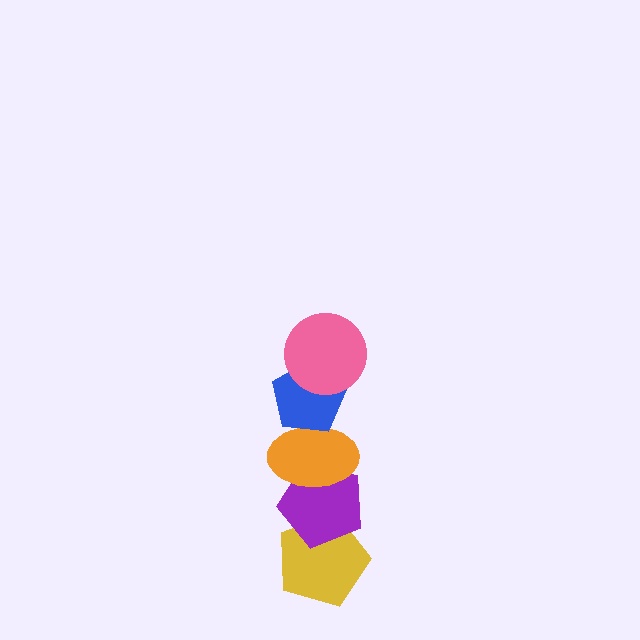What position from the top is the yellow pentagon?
The yellow pentagon is 5th from the top.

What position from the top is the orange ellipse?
The orange ellipse is 3rd from the top.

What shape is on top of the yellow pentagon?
The purple pentagon is on top of the yellow pentagon.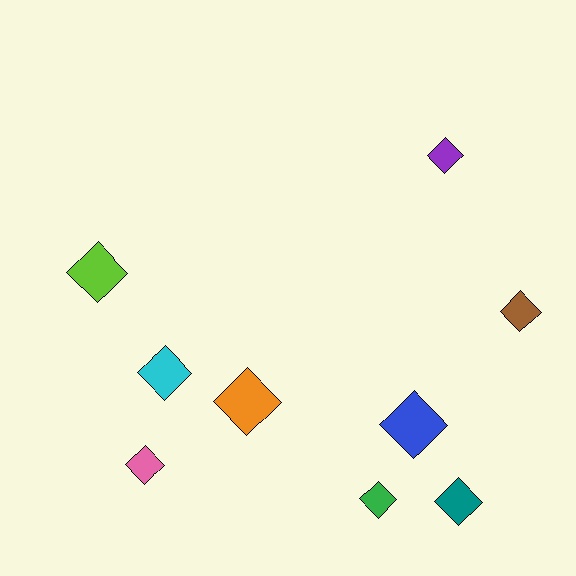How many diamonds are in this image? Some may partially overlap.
There are 9 diamonds.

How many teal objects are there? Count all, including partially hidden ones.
There is 1 teal object.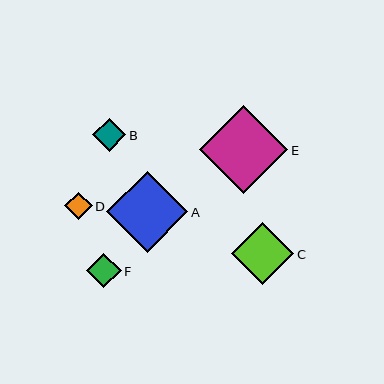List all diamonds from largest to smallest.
From largest to smallest: E, A, C, F, B, D.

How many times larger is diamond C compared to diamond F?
Diamond C is approximately 1.8 times the size of diamond F.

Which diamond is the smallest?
Diamond D is the smallest with a size of approximately 28 pixels.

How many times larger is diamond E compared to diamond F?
Diamond E is approximately 2.6 times the size of diamond F.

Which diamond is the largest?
Diamond E is the largest with a size of approximately 89 pixels.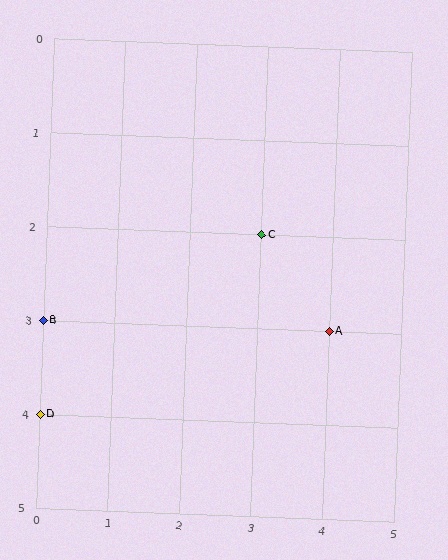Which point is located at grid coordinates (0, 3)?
Point B is at (0, 3).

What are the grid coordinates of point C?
Point C is at grid coordinates (3, 2).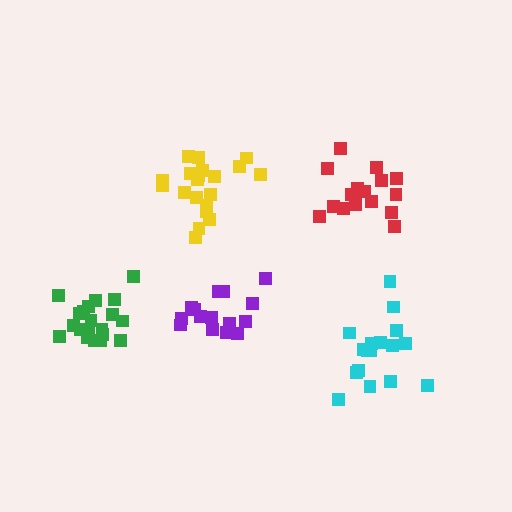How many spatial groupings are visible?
There are 5 spatial groupings.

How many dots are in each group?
Group 1: 17 dots, Group 2: 15 dots, Group 3: 16 dots, Group 4: 20 dots, Group 5: 20 dots (88 total).